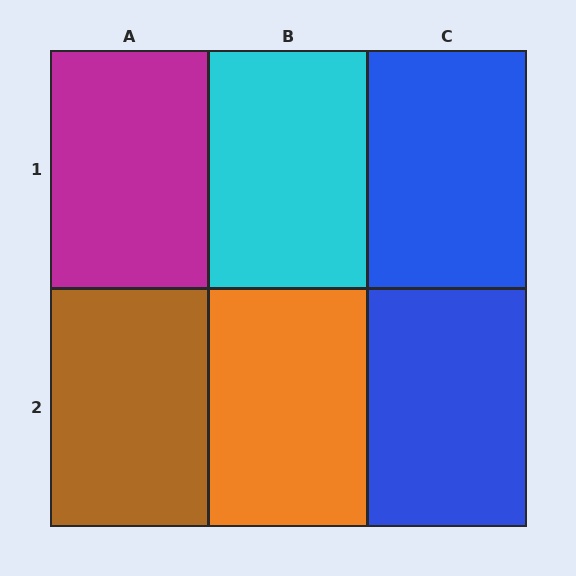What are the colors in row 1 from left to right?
Magenta, cyan, blue.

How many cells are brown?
1 cell is brown.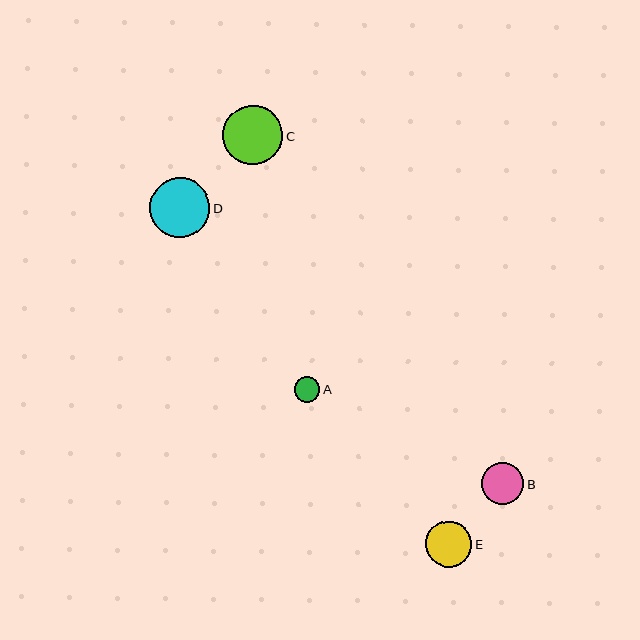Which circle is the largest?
Circle D is the largest with a size of approximately 60 pixels.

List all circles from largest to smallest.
From largest to smallest: D, C, E, B, A.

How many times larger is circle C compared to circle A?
Circle C is approximately 2.3 times the size of circle A.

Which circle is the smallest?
Circle A is the smallest with a size of approximately 26 pixels.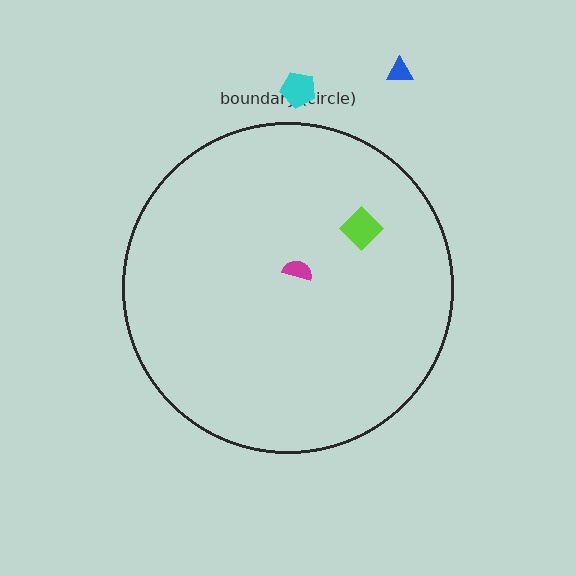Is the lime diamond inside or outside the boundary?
Inside.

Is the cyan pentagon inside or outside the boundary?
Outside.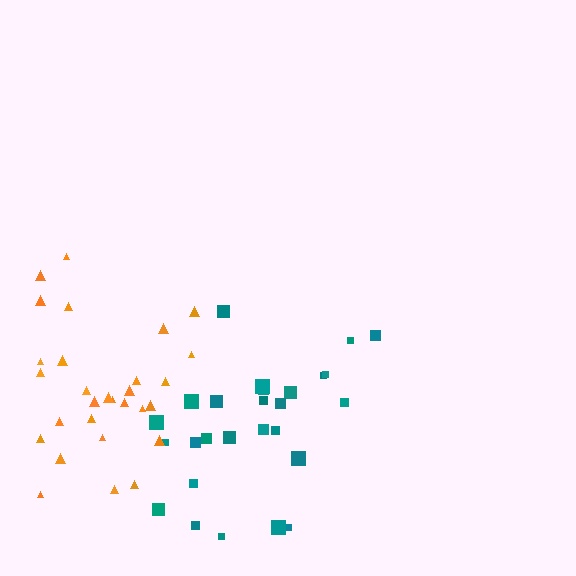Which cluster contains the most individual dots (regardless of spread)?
Orange (29).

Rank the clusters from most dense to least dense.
teal, orange.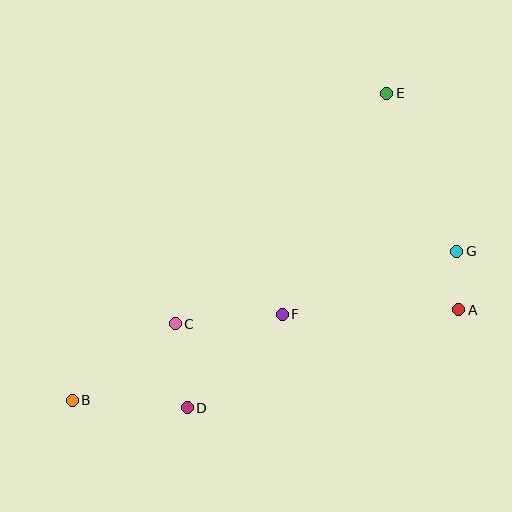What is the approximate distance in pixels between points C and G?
The distance between C and G is approximately 291 pixels.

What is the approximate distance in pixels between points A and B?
The distance between A and B is approximately 397 pixels.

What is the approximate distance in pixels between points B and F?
The distance between B and F is approximately 227 pixels.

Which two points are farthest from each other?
Points B and E are farthest from each other.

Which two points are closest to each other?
Points A and G are closest to each other.